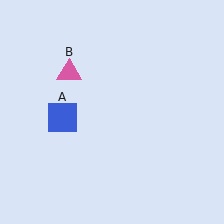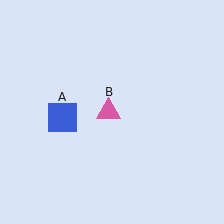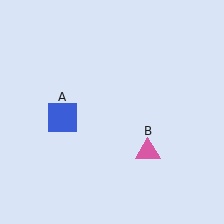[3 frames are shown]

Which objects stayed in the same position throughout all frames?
Blue square (object A) remained stationary.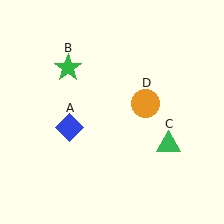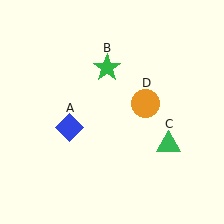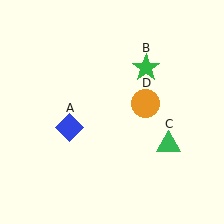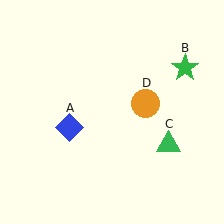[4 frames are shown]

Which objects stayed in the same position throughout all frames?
Blue diamond (object A) and green triangle (object C) and orange circle (object D) remained stationary.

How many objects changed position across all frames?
1 object changed position: green star (object B).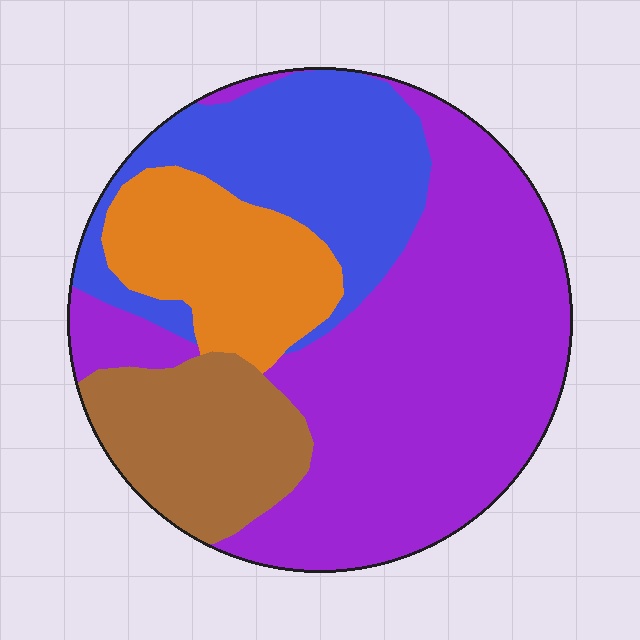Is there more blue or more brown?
Blue.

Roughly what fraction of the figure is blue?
Blue takes up between a sixth and a third of the figure.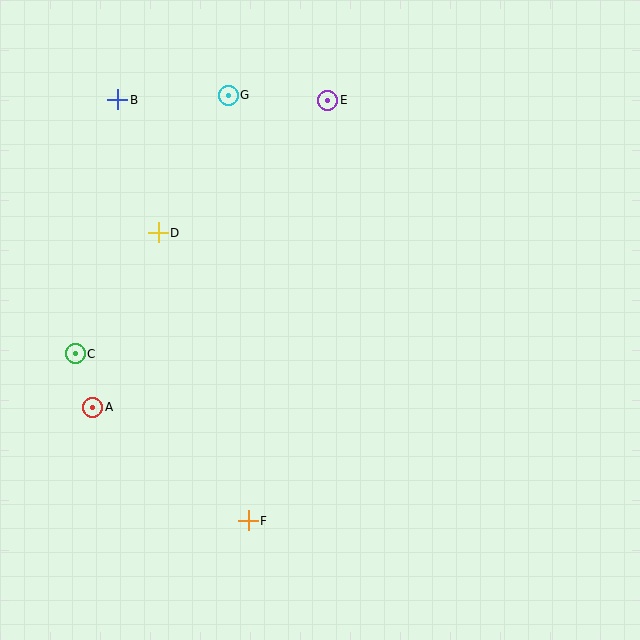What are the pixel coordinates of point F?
Point F is at (248, 521).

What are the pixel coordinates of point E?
Point E is at (328, 100).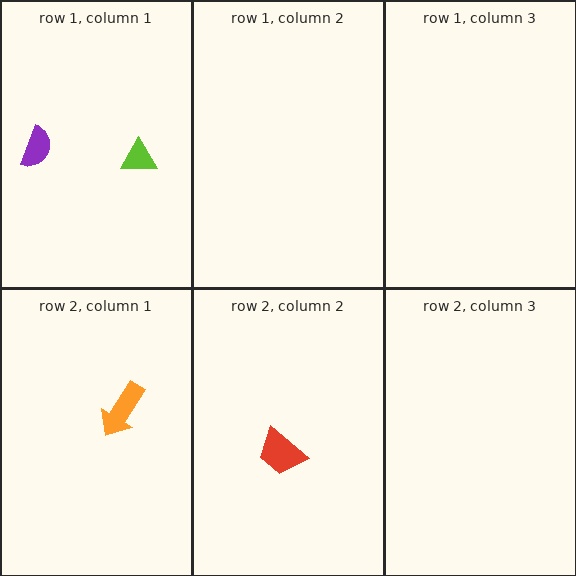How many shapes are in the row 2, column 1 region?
1.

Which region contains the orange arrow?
The row 2, column 1 region.